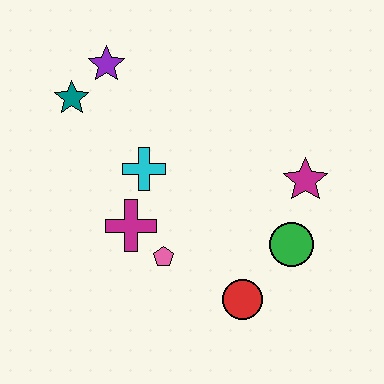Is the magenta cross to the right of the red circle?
No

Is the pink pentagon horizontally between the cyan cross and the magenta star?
Yes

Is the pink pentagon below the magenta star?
Yes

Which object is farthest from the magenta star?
The teal star is farthest from the magenta star.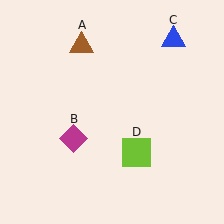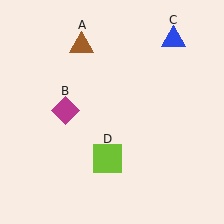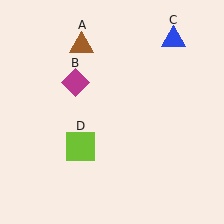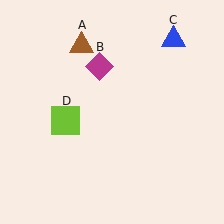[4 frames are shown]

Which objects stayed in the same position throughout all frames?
Brown triangle (object A) and blue triangle (object C) remained stationary.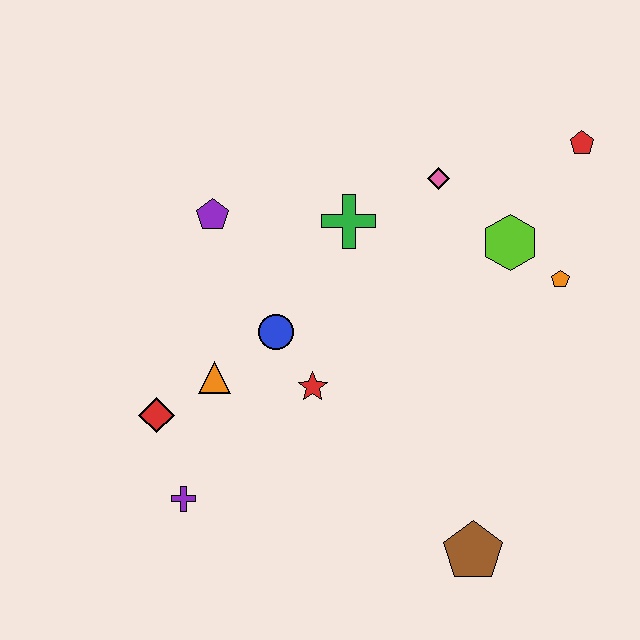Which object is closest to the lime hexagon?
The orange pentagon is closest to the lime hexagon.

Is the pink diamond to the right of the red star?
Yes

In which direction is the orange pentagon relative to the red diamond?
The orange pentagon is to the right of the red diamond.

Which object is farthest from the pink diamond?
The purple cross is farthest from the pink diamond.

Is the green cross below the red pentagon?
Yes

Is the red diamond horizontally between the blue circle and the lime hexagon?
No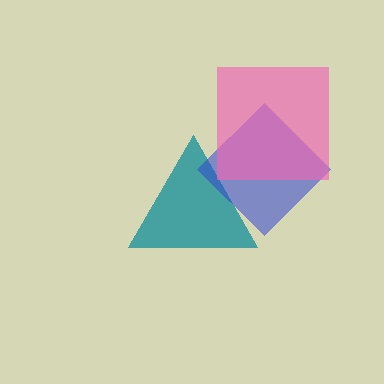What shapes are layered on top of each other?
The layered shapes are: a teal triangle, a blue diamond, a pink square.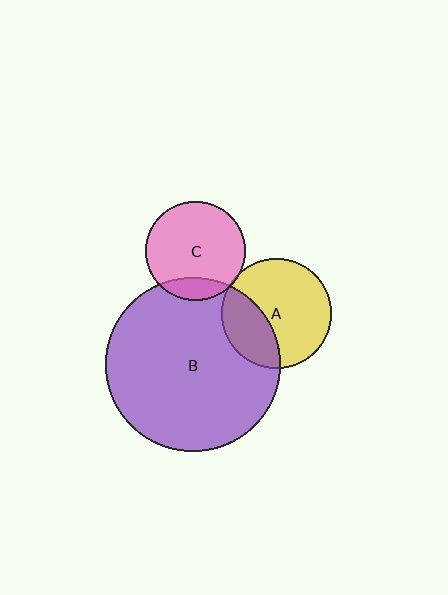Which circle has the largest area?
Circle B (purple).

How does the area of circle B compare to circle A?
Approximately 2.5 times.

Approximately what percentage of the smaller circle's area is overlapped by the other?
Approximately 15%.